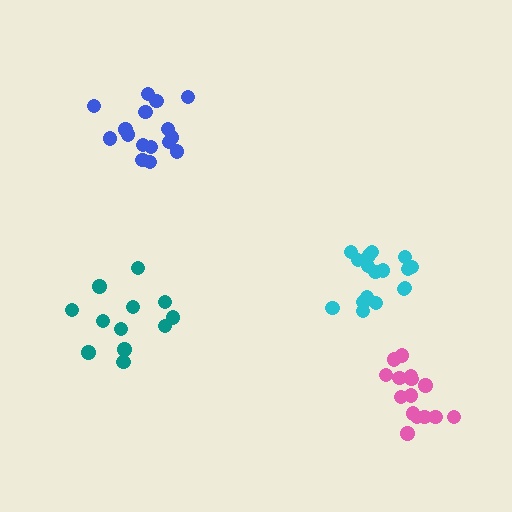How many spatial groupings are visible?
There are 4 spatial groupings.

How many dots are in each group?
Group 1: 12 dots, Group 2: 17 dots, Group 3: 16 dots, Group 4: 15 dots (60 total).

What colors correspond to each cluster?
The clusters are colored: teal, cyan, blue, pink.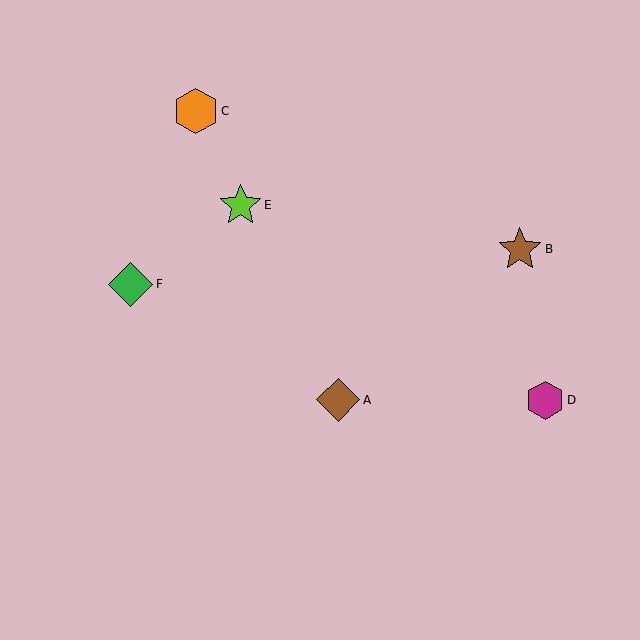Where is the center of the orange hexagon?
The center of the orange hexagon is at (196, 111).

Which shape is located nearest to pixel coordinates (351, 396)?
The brown diamond (labeled A) at (338, 400) is nearest to that location.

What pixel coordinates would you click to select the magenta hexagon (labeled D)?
Click at (545, 400) to select the magenta hexagon D.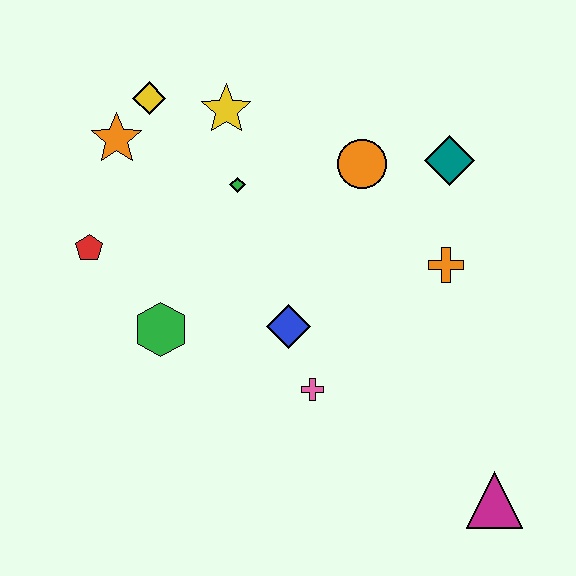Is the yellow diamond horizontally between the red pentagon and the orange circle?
Yes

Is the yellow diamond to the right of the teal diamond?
No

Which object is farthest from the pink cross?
The yellow diamond is farthest from the pink cross.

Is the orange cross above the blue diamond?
Yes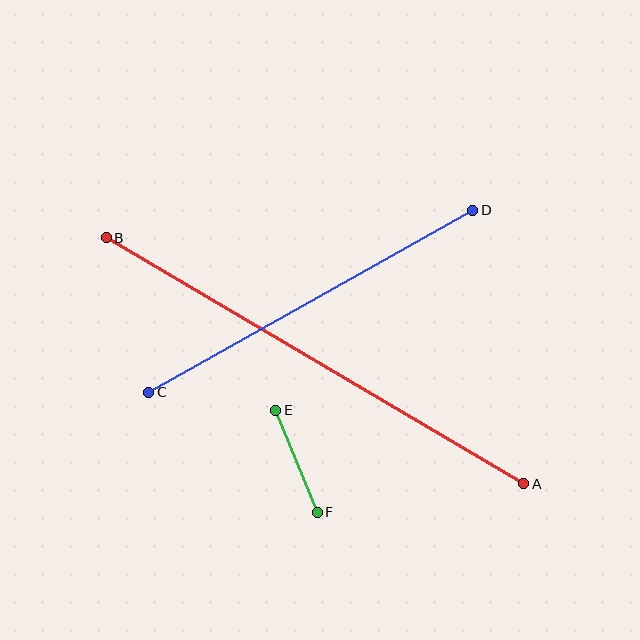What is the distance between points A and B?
The distance is approximately 484 pixels.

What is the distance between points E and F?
The distance is approximately 110 pixels.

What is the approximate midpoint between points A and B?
The midpoint is at approximately (315, 361) pixels.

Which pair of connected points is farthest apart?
Points A and B are farthest apart.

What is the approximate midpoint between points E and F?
The midpoint is at approximately (296, 461) pixels.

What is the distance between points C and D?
The distance is approximately 371 pixels.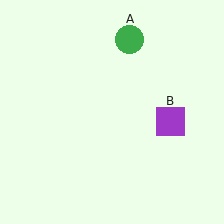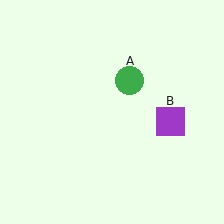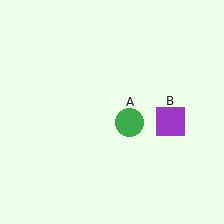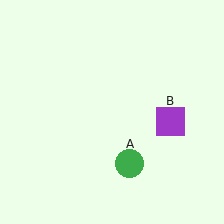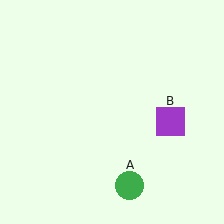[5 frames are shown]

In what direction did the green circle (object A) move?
The green circle (object A) moved down.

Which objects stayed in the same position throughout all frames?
Purple square (object B) remained stationary.